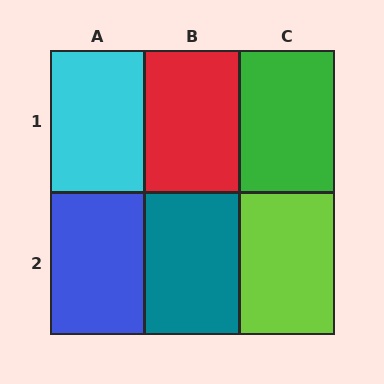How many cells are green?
1 cell is green.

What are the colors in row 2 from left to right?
Blue, teal, lime.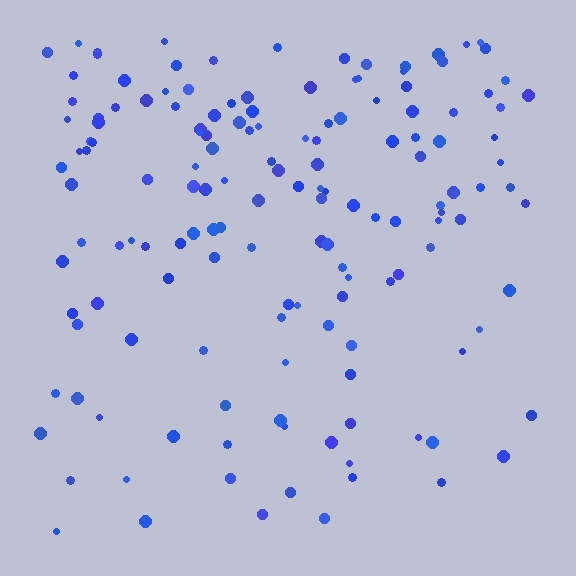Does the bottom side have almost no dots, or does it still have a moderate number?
Still a moderate number, just noticeably fewer than the top.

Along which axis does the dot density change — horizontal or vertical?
Vertical.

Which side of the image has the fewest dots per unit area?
The bottom.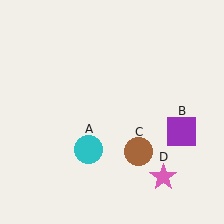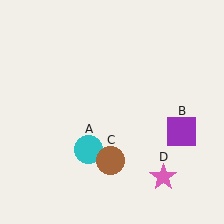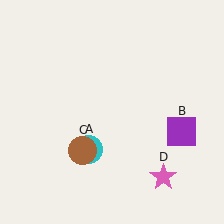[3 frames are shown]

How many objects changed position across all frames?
1 object changed position: brown circle (object C).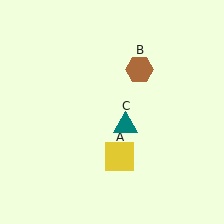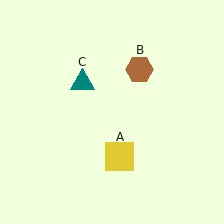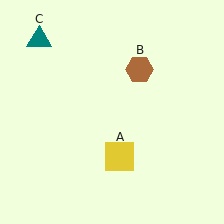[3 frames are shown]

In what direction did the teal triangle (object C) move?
The teal triangle (object C) moved up and to the left.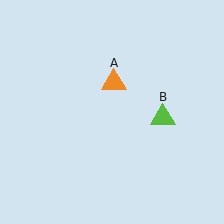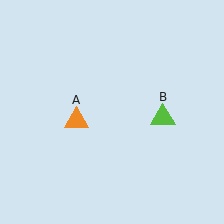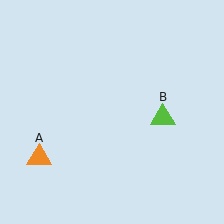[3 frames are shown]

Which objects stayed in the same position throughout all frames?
Lime triangle (object B) remained stationary.